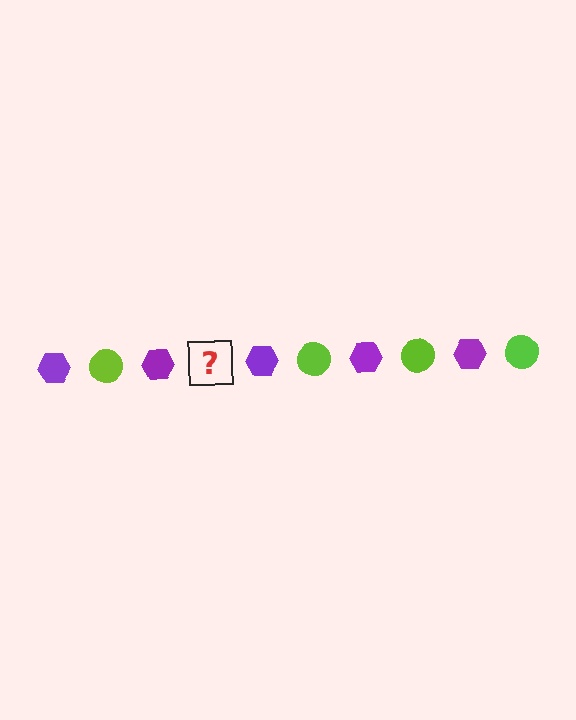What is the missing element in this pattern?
The missing element is a lime circle.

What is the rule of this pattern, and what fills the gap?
The rule is that the pattern alternates between purple hexagon and lime circle. The gap should be filled with a lime circle.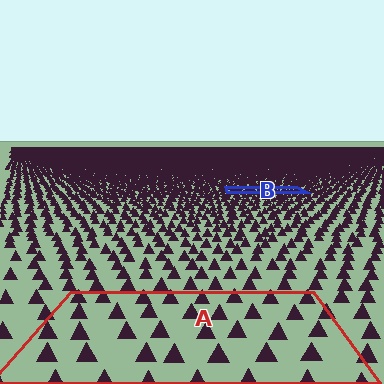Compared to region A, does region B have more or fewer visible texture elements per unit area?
Region B has more texture elements per unit area — they are packed more densely because it is farther away.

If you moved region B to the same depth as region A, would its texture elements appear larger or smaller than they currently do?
They would appear larger. At a closer depth, the same texture elements are projected at a bigger on-screen size.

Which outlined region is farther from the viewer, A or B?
Region B is farther from the viewer — the texture elements inside it appear smaller and more densely packed.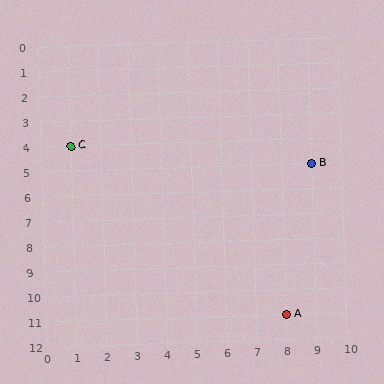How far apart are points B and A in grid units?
Points B and A are 1 column and 6 rows apart (about 6.1 grid units diagonally).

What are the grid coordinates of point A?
Point A is at grid coordinates (8, 11).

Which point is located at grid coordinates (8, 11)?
Point A is at (8, 11).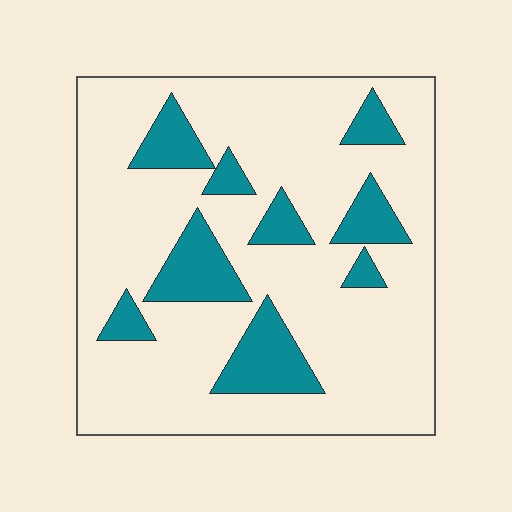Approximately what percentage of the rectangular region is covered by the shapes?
Approximately 20%.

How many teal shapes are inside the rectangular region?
9.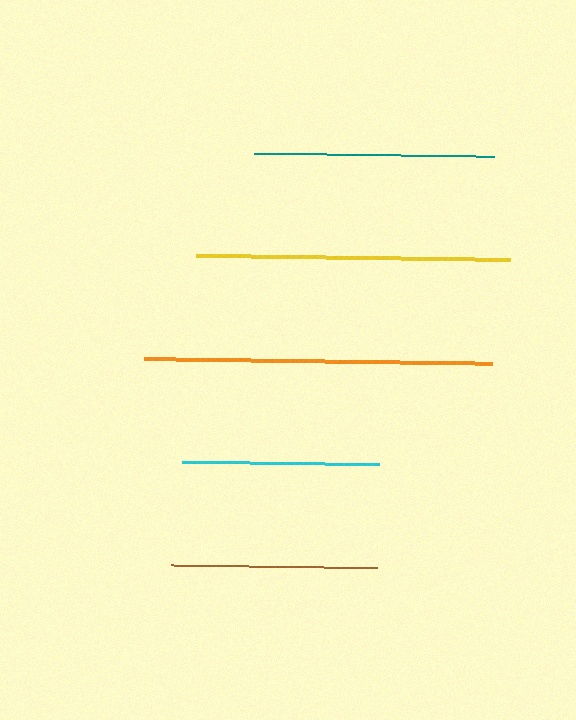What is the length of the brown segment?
The brown segment is approximately 206 pixels long.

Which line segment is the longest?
The orange line is the longest at approximately 349 pixels.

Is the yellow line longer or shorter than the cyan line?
The yellow line is longer than the cyan line.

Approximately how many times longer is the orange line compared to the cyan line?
The orange line is approximately 1.8 times the length of the cyan line.